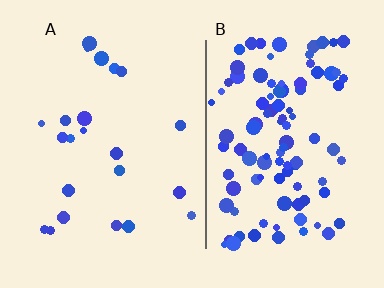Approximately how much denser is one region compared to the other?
Approximately 4.5× — region B over region A.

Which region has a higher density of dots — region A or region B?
B (the right).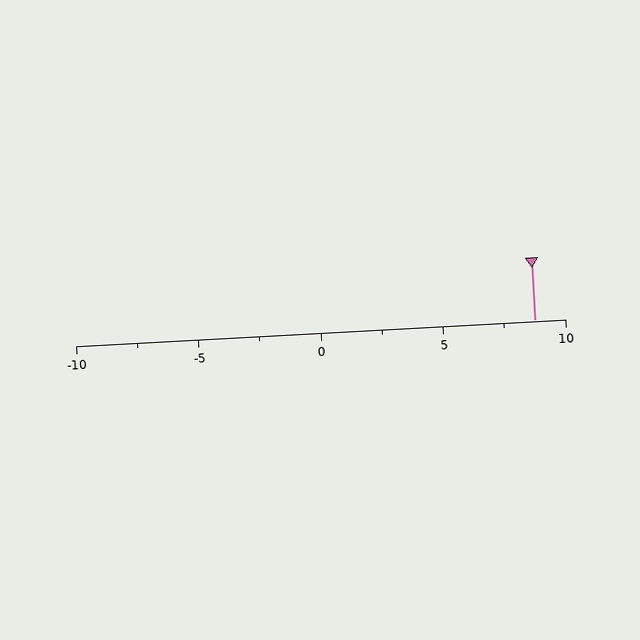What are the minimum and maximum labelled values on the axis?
The axis runs from -10 to 10.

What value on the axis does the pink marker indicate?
The marker indicates approximately 8.8.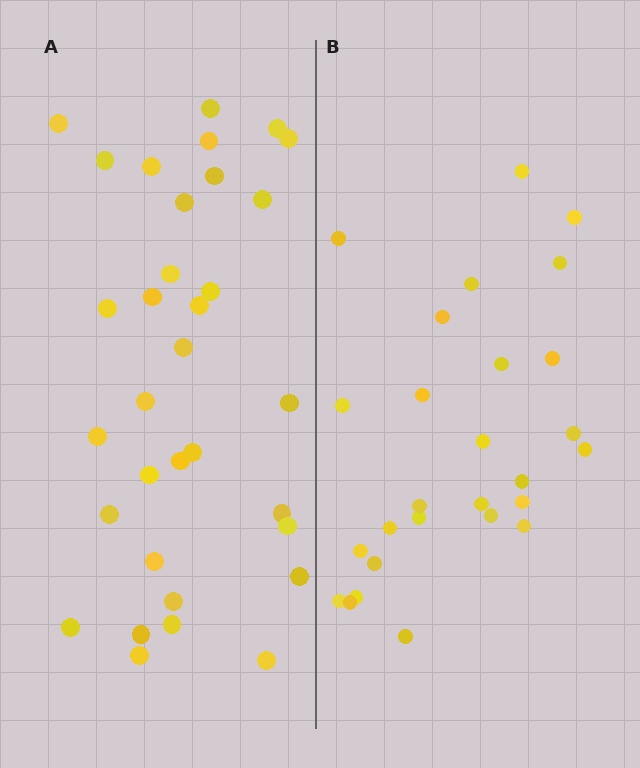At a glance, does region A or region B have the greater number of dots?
Region A (the left region) has more dots.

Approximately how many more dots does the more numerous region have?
Region A has about 6 more dots than region B.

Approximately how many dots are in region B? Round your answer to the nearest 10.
About 30 dots. (The exact count is 27, which rounds to 30.)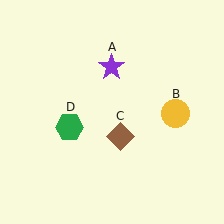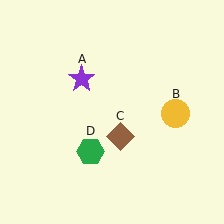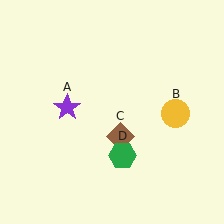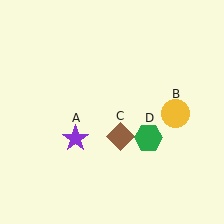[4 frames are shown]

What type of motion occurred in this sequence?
The purple star (object A), green hexagon (object D) rotated counterclockwise around the center of the scene.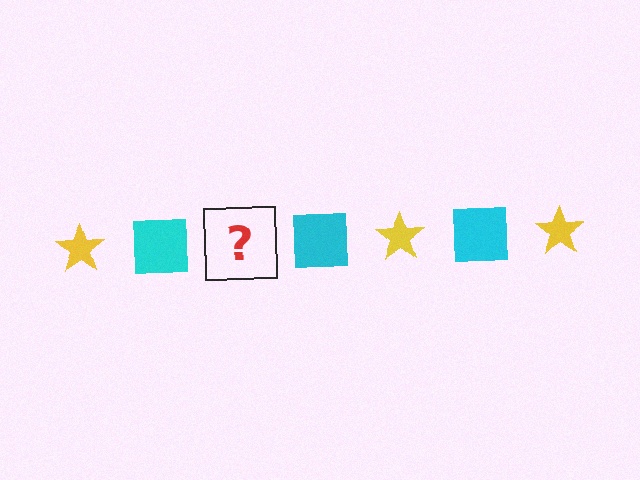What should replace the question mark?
The question mark should be replaced with a yellow star.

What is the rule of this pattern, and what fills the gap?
The rule is that the pattern alternates between yellow star and cyan square. The gap should be filled with a yellow star.